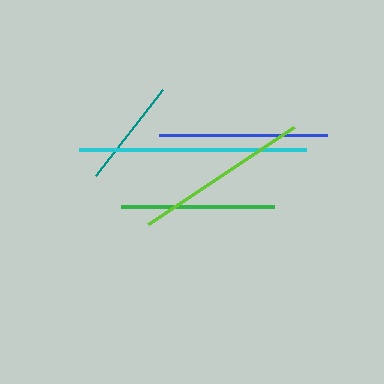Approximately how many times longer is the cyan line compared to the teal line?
The cyan line is approximately 2.1 times the length of the teal line.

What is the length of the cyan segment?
The cyan segment is approximately 227 pixels long.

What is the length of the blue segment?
The blue segment is approximately 168 pixels long.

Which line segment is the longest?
The cyan line is the longest at approximately 227 pixels.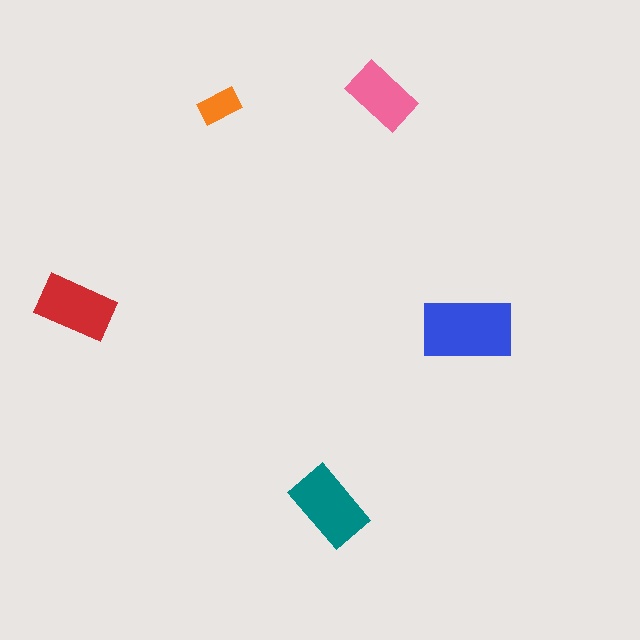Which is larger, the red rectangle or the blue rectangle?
The blue one.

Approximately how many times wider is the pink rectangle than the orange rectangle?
About 1.5 times wider.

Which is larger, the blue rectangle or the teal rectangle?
The blue one.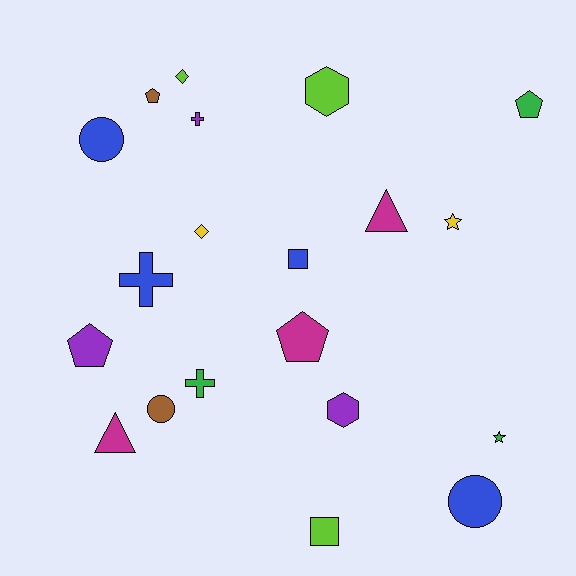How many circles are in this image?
There are 3 circles.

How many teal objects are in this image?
There are no teal objects.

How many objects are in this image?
There are 20 objects.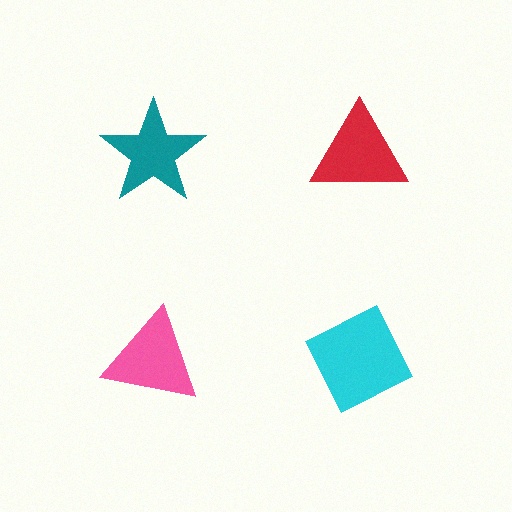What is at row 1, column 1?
A teal star.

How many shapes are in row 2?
2 shapes.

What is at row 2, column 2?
A cyan diamond.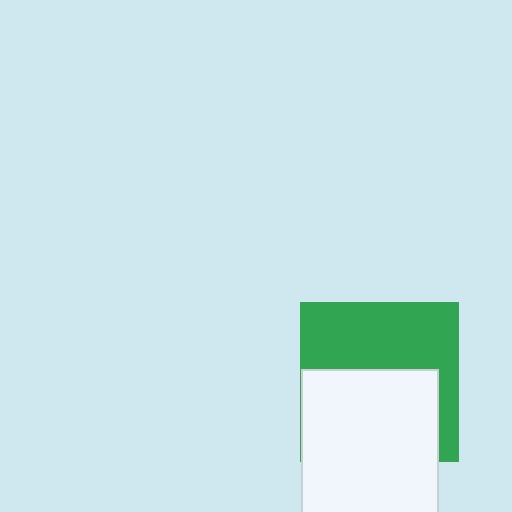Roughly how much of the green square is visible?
About half of it is visible (roughly 50%).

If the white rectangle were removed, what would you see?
You would see the complete green square.